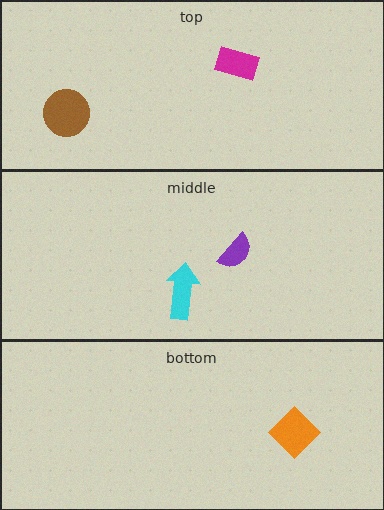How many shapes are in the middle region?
2.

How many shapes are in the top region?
2.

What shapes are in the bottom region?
The orange diamond.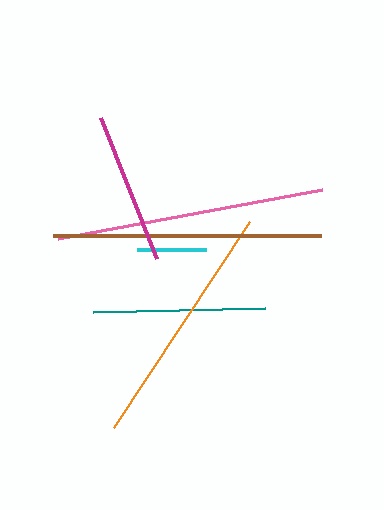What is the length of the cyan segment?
The cyan segment is approximately 69 pixels long.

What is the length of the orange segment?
The orange segment is approximately 247 pixels long.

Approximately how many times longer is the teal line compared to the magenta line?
The teal line is approximately 1.1 times the length of the magenta line.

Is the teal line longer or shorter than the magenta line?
The teal line is longer than the magenta line.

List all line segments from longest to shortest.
From longest to shortest: pink, brown, orange, teal, magenta, cyan.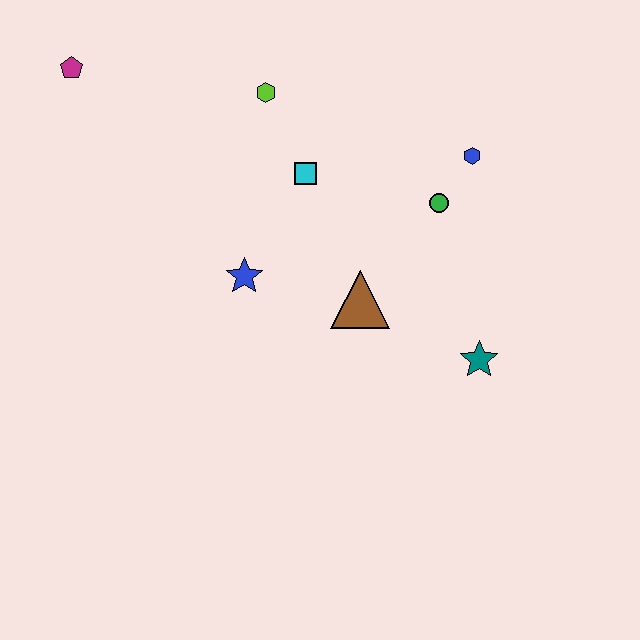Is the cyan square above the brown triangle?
Yes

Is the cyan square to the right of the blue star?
Yes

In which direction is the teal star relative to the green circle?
The teal star is below the green circle.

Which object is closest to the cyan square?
The lime hexagon is closest to the cyan square.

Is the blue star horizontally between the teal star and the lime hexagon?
No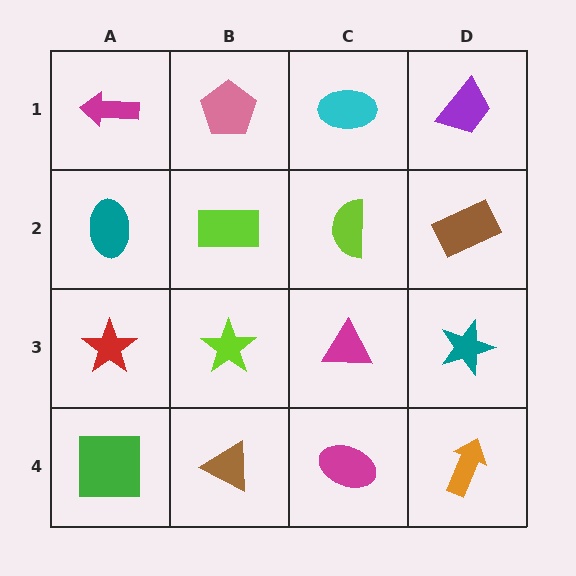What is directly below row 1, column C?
A lime semicircle.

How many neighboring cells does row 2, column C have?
4.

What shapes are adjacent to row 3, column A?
A teal ellipse (row 2, column A), a green square (row 4, column A), a lime star (row 3, column B).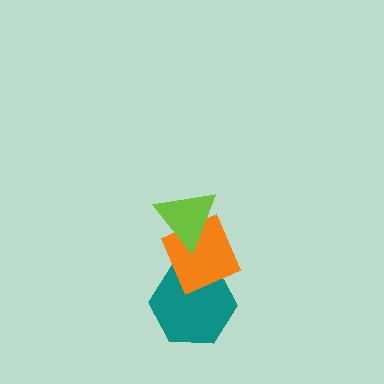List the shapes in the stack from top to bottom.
From top to bottom: the lime triangle, the orange diamond, the teal hexagon.